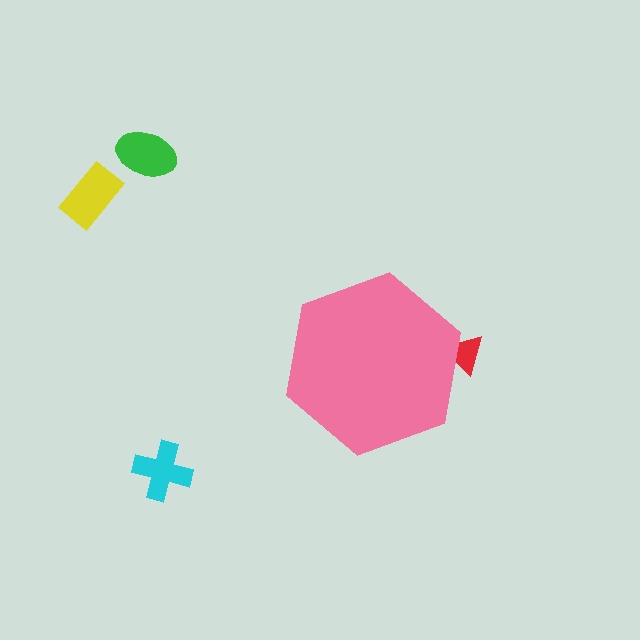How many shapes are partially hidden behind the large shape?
1 shape is partially hidden.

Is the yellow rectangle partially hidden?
No, the yellow rectangle is fully visible.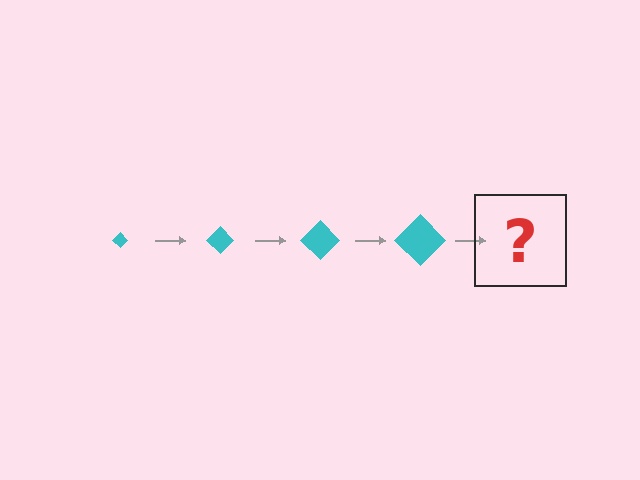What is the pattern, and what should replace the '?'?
The pattern is that the diamond gets progressively larger each step. The '?' should be a cyan diamond, larger than the previous one.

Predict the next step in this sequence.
The next step is a cyan diamond, larger than the previous one.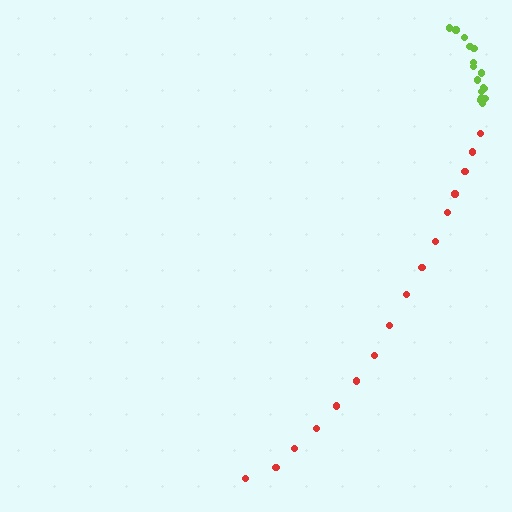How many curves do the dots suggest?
There are 2 distinct paths.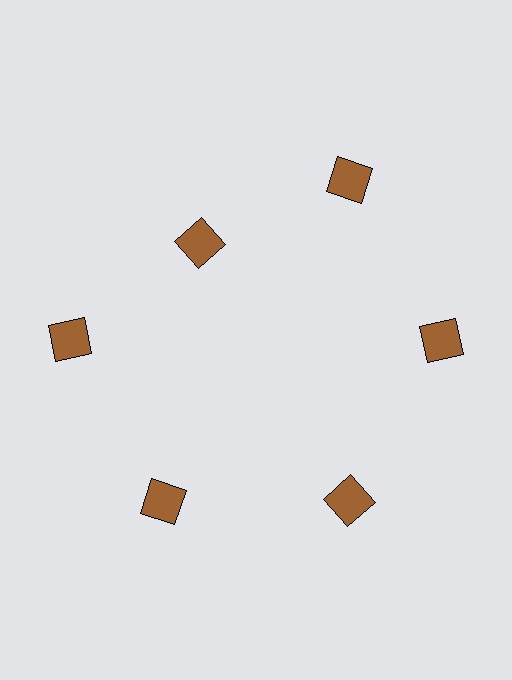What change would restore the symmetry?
The symmetry would be restored by moving it outward, back onto the ring so that all 6 squares sit at equal angles and equal distance from the center.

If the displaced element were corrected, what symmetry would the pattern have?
It would have 6-fold rotational symmetry — the pattern would map onto itself every 60 degrees.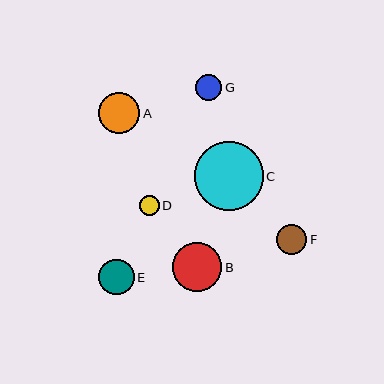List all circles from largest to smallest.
From largest to smallest: C, B, A, E, F, G, D.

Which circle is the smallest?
Circle D is the smallest with a size of approximately 20 pixels.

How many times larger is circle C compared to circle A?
Circle C is approximately 1.7 times the size of circle A.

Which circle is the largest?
Circle C is the largest with a size of approximately 69 pixels.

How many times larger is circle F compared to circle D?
Circle F is approximately 1.5 times the size of circle D.